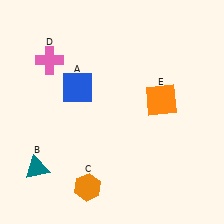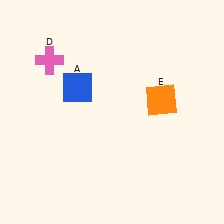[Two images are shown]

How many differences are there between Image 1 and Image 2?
There are 2 differences between the two images.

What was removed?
The teal triangle (B), the orange hexagon (C) were removed in Image 2.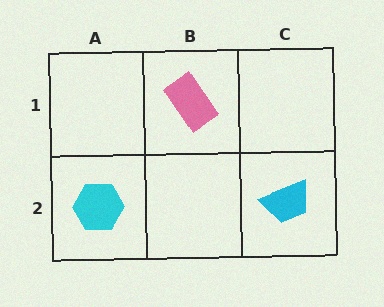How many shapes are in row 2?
2 shapes.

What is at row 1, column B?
A pink rectangle.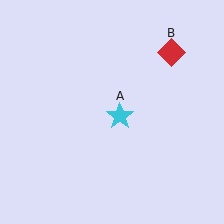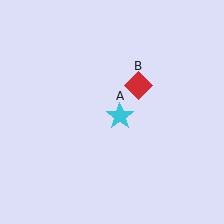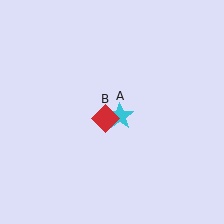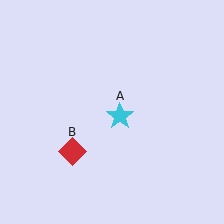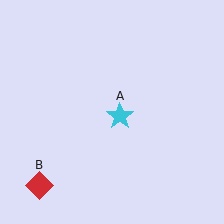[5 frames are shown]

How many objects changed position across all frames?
1 object changed position: red diamond (object B).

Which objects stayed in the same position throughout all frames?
Cyan star (object A) remained stationary.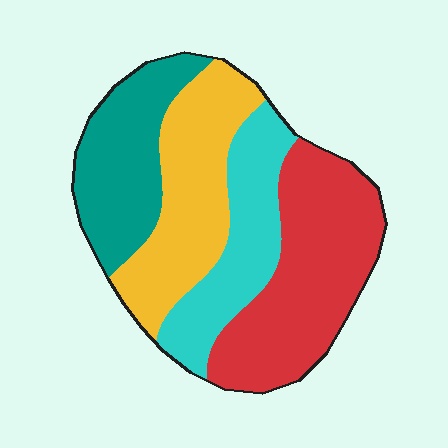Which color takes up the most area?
Red, at roughly 35%.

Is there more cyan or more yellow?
Yellow.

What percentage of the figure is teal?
Teal covers around 20% of the figure.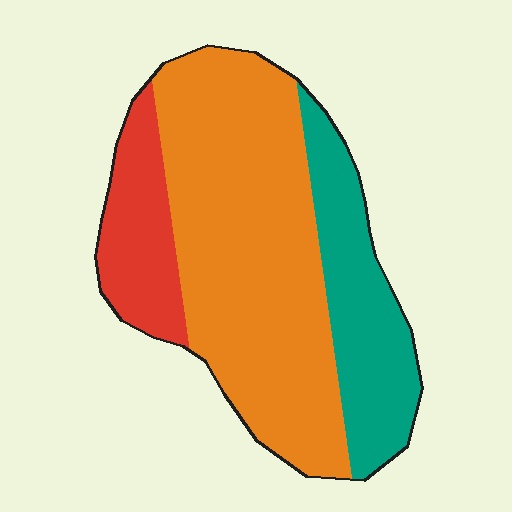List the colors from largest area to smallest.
From largest to smallest: orange, teal, red.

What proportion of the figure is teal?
Teal covers about 25% of the figure.